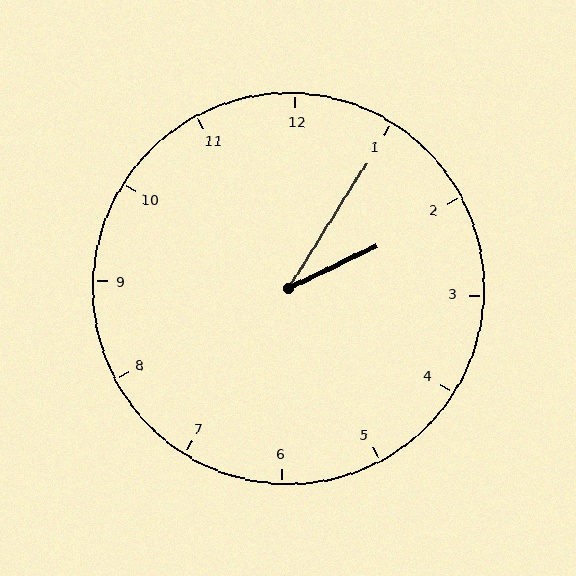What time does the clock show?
2:05.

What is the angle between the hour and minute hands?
Approximately 32 degrees.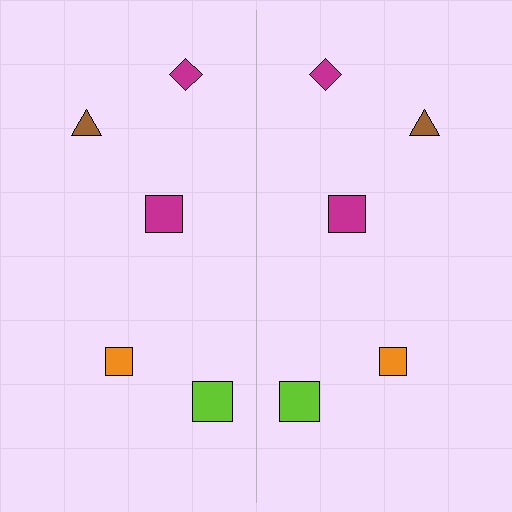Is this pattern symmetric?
Yes, this pattern has bilateral (reflection) symmetry.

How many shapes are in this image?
There are 10 shapes in this image.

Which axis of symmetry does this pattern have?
The pattern has a vertical axis of symmetry running through the center of the image.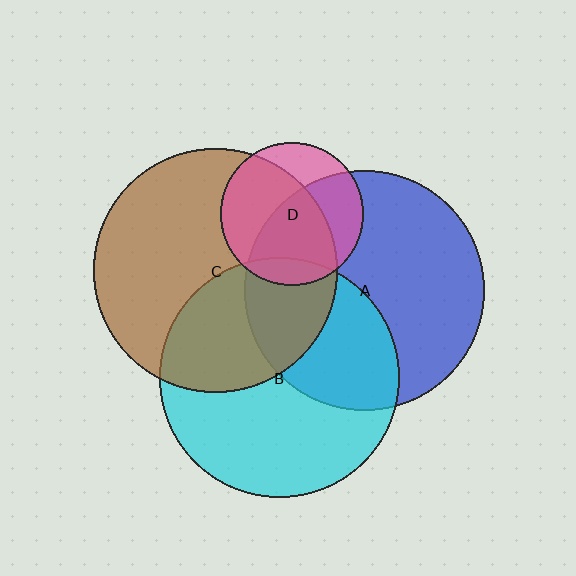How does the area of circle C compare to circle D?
Approximately 2.9 times.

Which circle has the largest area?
Circle C (brown).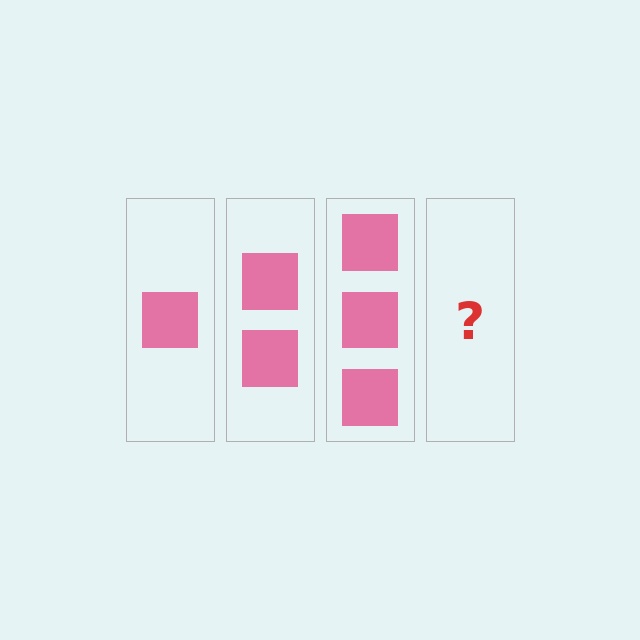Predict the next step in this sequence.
The next step is 4 squares.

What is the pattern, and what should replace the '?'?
The pattern is that each step adds one more square. The '?' should be 4 squares.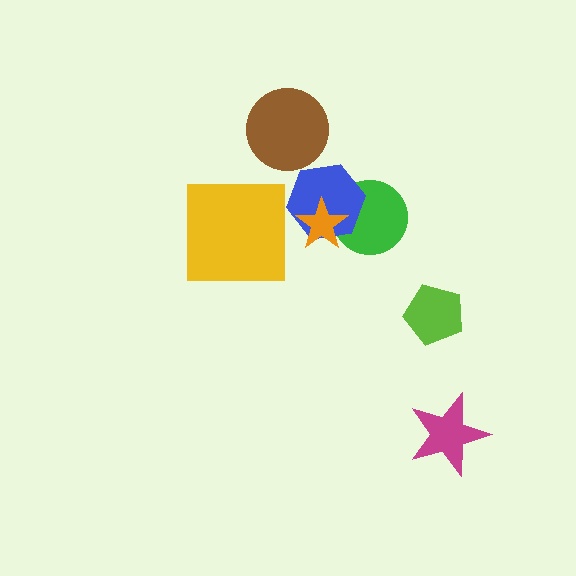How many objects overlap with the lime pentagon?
0 objects overlap with the lime pentagon.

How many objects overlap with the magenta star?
0 objects overlap with the magenta star.